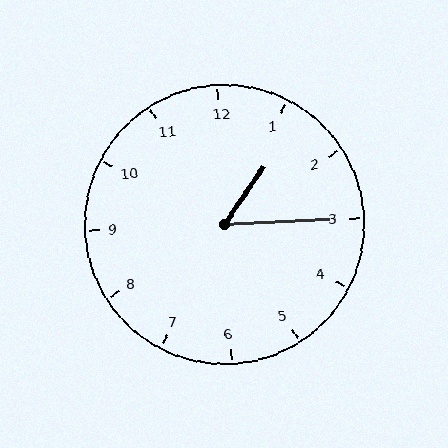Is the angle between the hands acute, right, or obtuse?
It is acute.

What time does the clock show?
1:15.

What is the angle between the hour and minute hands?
Approximately 52 degrees.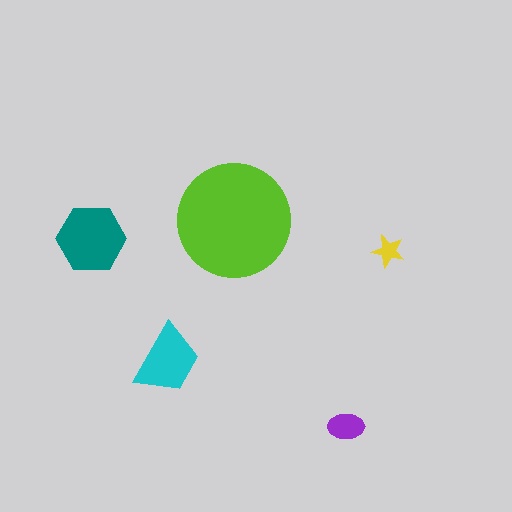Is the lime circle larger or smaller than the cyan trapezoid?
Larger.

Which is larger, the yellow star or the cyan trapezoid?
The cyan trapezoid.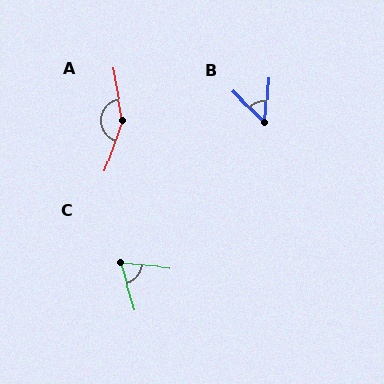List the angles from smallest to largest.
B (51°), C (68°), A (151°).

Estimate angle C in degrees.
Approximately 68 degrees.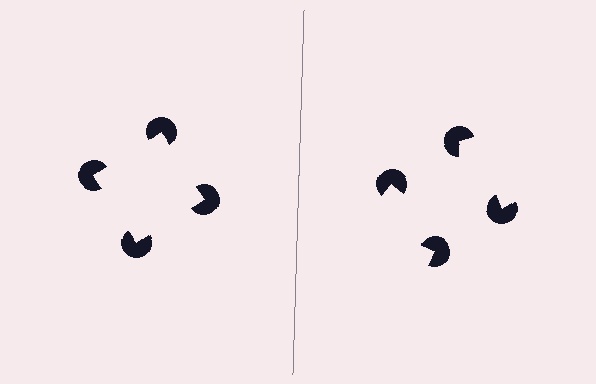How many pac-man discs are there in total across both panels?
8 — 4 on each side.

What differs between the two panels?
The pac-man discs are positioned identically on both sides; only the wedge orientations differ. On the left they align to a square; on the right they are misaligned.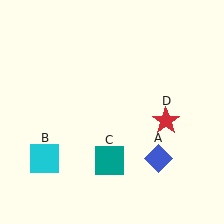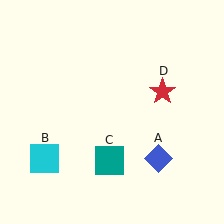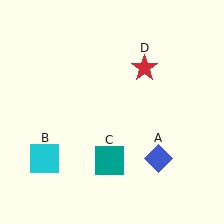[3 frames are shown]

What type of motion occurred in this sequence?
The red star (object D) rotated counterclockwise around the center of the scene.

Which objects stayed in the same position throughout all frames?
Blue diamond (object A) and cyan square (object B) and teal square (object C) remained stationary.